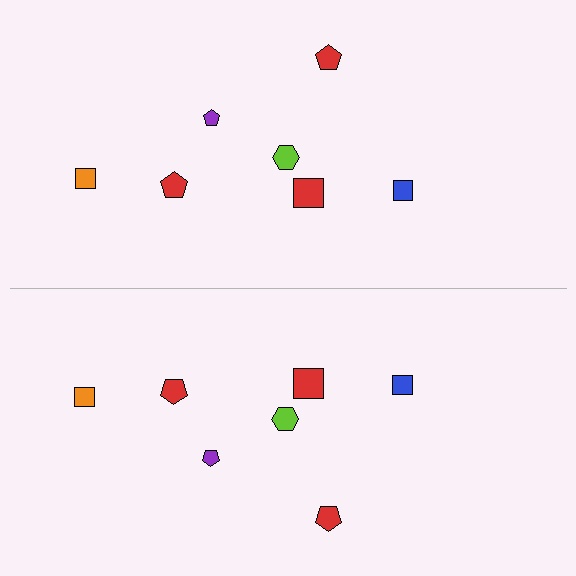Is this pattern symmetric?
Yes, this pattern has bilateral (reflection) symmetry.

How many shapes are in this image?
There are 14 shapes in this image.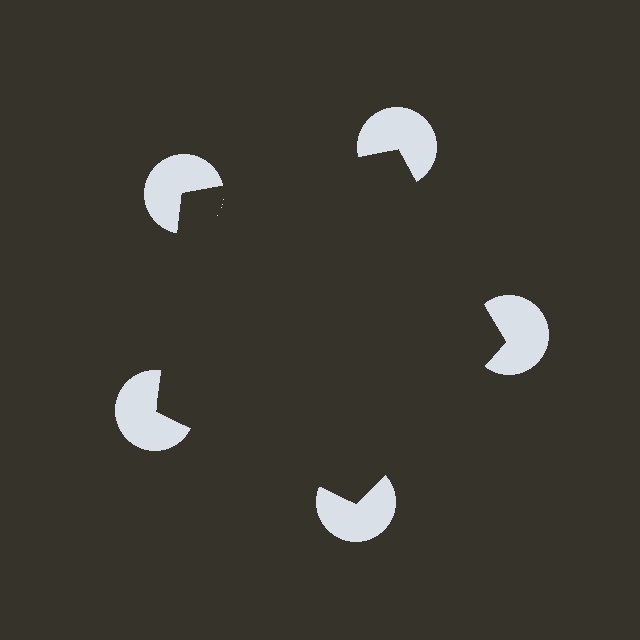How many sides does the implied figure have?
5 sides.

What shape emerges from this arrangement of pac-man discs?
An illusory pentagon — its edges are inferred from the aligned wedge cuts in the pac-man discs, not physically drawn.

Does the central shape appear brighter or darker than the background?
It typically appears slightly darker than the background, even though no actual brightness change is drawn.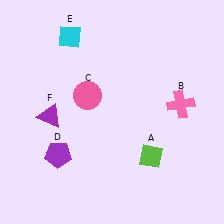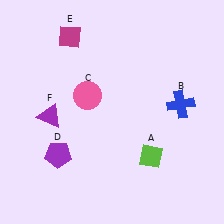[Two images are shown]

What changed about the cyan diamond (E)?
In Image 1, E is cyan. In Image 2, it changed to magenta.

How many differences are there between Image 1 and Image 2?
There are 2 differences between the two images.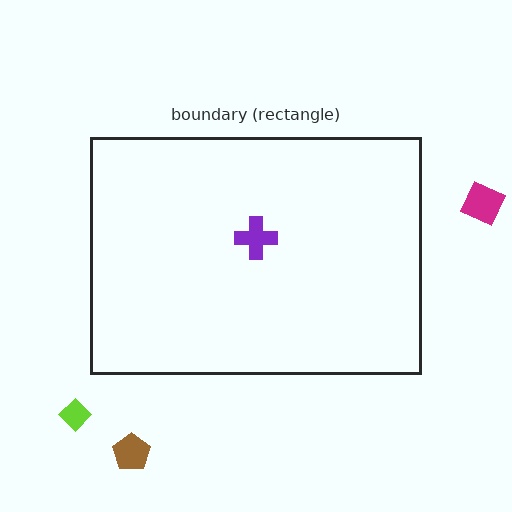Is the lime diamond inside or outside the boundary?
Outside.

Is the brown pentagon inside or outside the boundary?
Outside.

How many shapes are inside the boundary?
1 inside, 3 outside.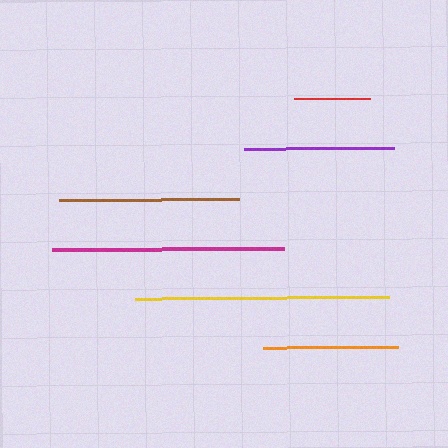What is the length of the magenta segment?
The magenta segment is approximately 231 pixels long.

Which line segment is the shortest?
The red line is the shortest at approximately 76 pixels.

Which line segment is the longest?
The yellow line is the longest at approximately 254 pixels.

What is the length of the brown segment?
The brown segment is approximately 179 pixels long.